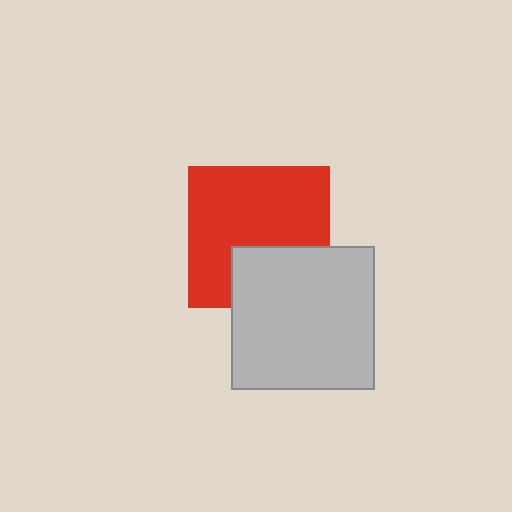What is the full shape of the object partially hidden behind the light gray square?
The partially hidden object is a red square.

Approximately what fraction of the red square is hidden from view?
Roughly 30% of the red square is hidden behind the light gray square.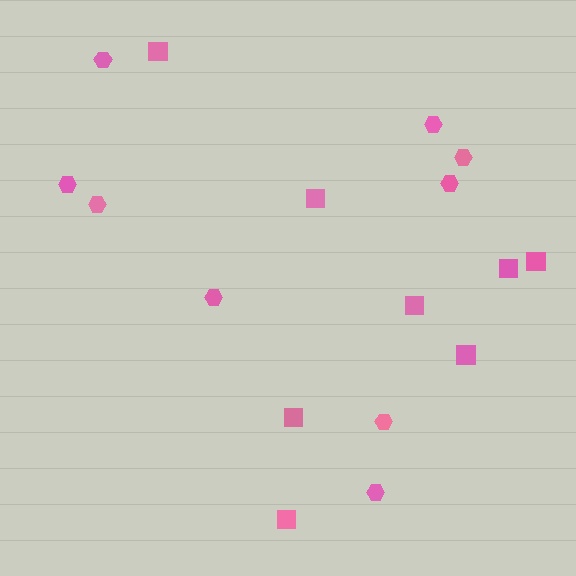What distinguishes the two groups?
There are 2 groups: one group of squares (8) and one group of hexagons (9).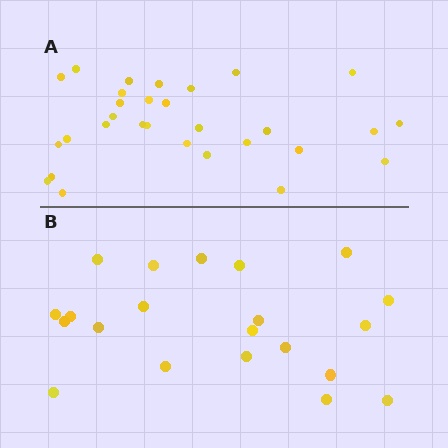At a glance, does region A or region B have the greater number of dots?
Region A (the top region) has more dots.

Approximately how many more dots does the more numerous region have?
Region A has roughly 8 or so more dots than region B.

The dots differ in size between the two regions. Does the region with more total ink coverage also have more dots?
No. Region B has more total ink coverage because its dots are larger, but region A actually contains more individual dots. Total area can be misleading — the number of items is what matters here.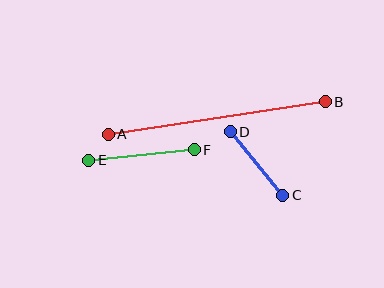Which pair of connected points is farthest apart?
Points A and B are farthest apart.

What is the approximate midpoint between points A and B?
The midpoint is at approximately (217, 118) pixels.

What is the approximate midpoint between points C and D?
The midpoint is at approximately (257, 163) pixels.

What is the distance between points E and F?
The distance is approximately 106 pixels.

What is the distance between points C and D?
The distance is approximately 82 pixels.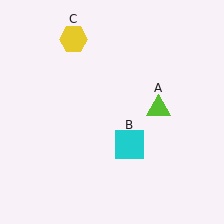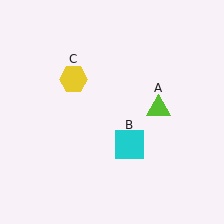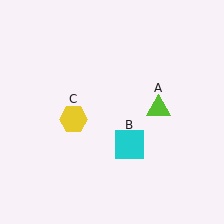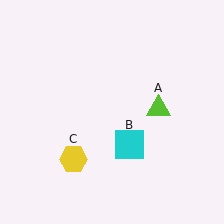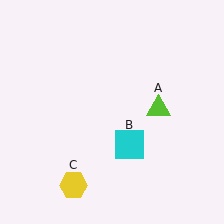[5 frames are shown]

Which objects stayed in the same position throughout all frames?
Lime triangle (object A) and cyan square (object B) remained stationary.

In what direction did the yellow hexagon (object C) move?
The yellow hexagon (object C) moved down.